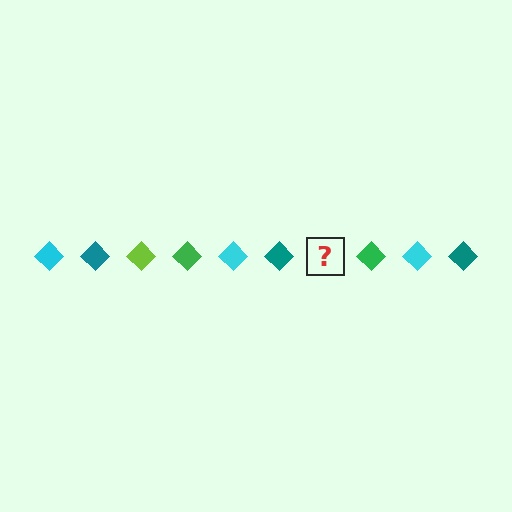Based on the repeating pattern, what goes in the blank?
The blank should be a lime diamond.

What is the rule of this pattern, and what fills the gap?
The rule is that the pattern cycles through cyan, teal, lime, green diamonds. The gap should be filled with a lime diamond.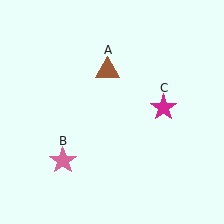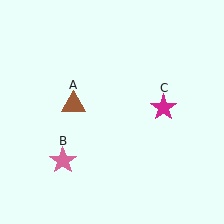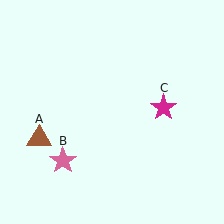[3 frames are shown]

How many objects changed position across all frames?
1 object changed position: brown triangle (object A).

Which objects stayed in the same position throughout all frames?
Pink star (object B) and magenta star (object C) remained stationary.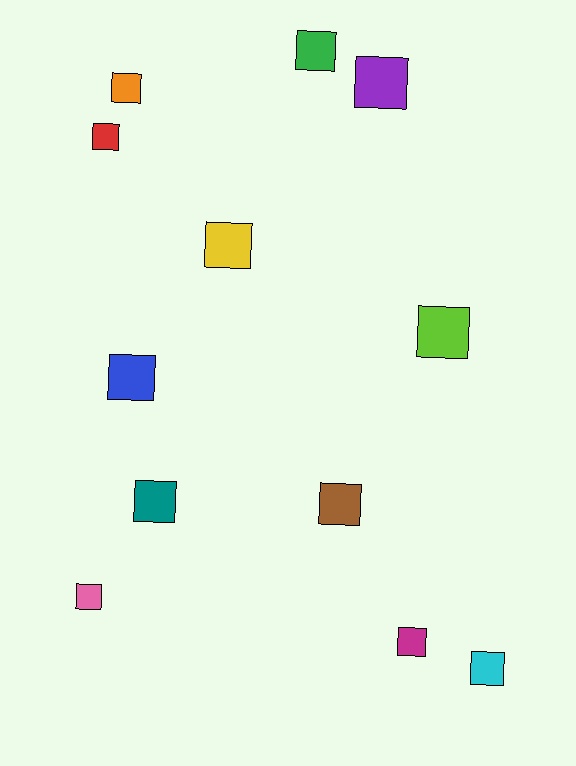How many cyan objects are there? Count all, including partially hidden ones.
There is 1 cyan object.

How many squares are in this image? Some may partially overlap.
There are 12 squares.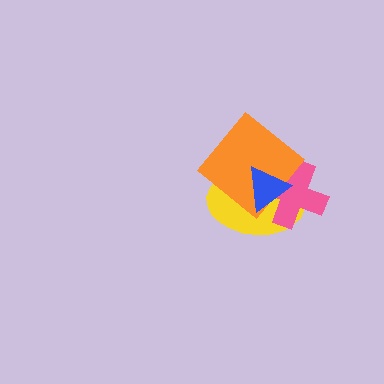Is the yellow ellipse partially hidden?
Yes, it is partially covered by another shape.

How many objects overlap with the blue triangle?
3 objects overlap with the blue triangle.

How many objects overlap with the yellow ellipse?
3 objects overlap with the yellow ellipse.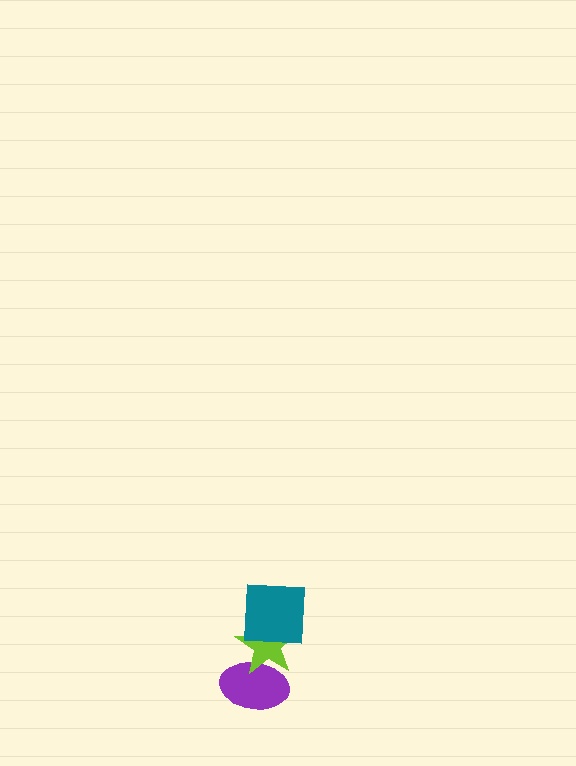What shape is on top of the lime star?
The teal square is on top of the lime star.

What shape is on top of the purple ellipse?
The lime star is on top of the purple ellipse.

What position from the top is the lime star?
The lime star is 2nd from the top.